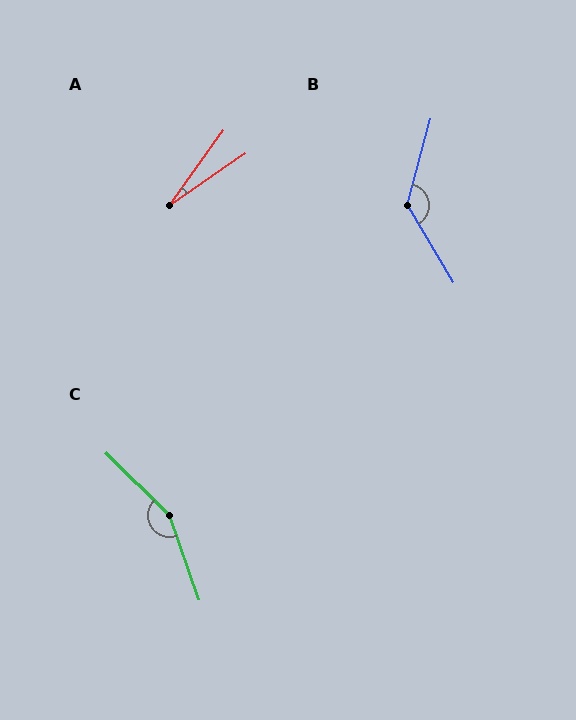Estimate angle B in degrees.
Approximately 134 degrees.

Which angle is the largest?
C, at approximately 154 degrees.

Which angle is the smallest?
A, at approximately 20 degrees.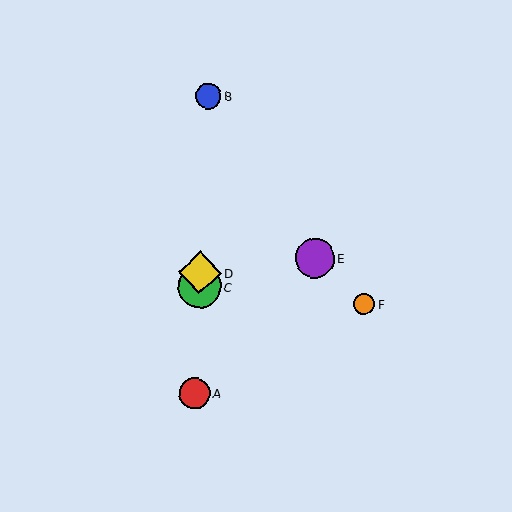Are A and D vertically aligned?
Yes, both are at x≈195.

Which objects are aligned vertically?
Objects A, B, C, D are aligned vertically.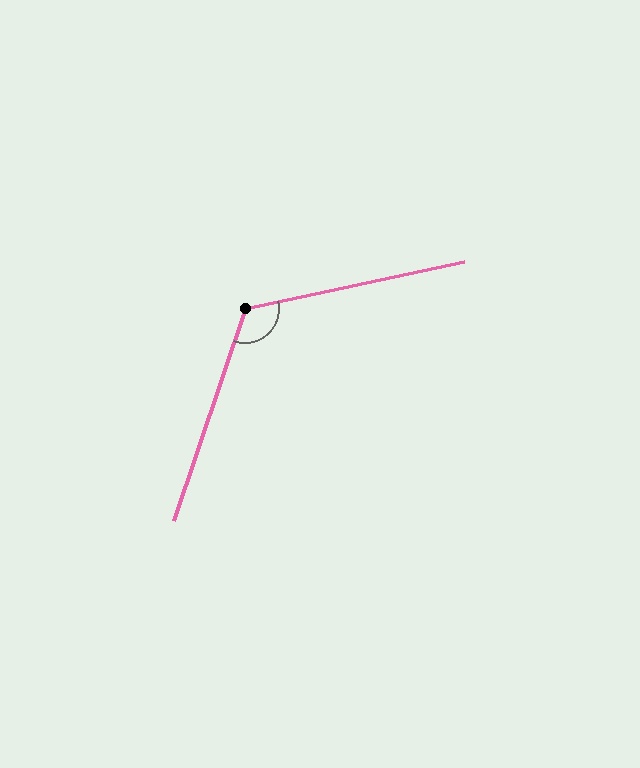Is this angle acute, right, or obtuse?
It is obtuse.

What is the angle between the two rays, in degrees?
Approximately 121 degrees.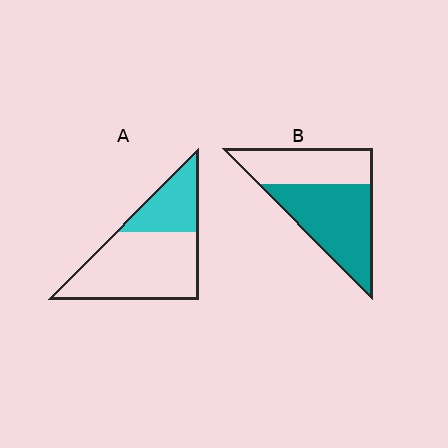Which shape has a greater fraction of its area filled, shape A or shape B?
Shape B.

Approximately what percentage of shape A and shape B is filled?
A is approximately 30% and B is approximately 60%.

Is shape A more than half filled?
No.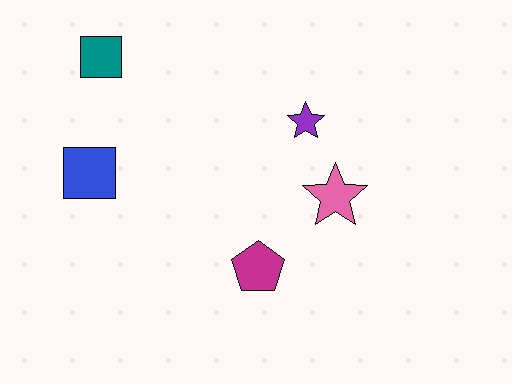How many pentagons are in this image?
There is 1 pentagon.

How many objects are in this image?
There are 5 objects.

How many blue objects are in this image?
There is 1 blue object.